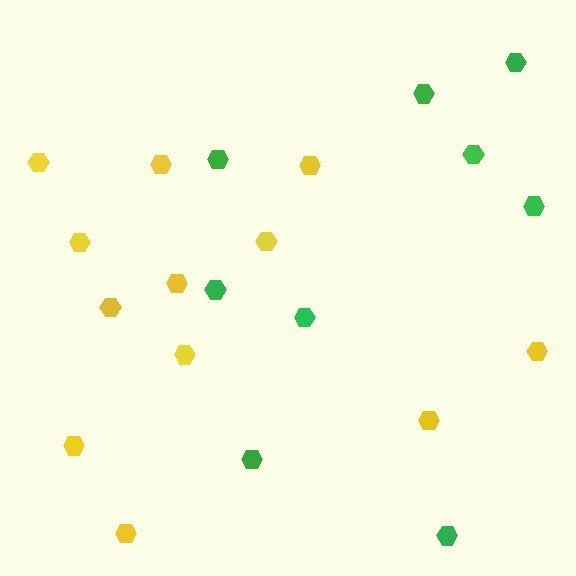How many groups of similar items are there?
There are 2 groups: one group of yellow hexagons (12) and one group of green hexagons (9).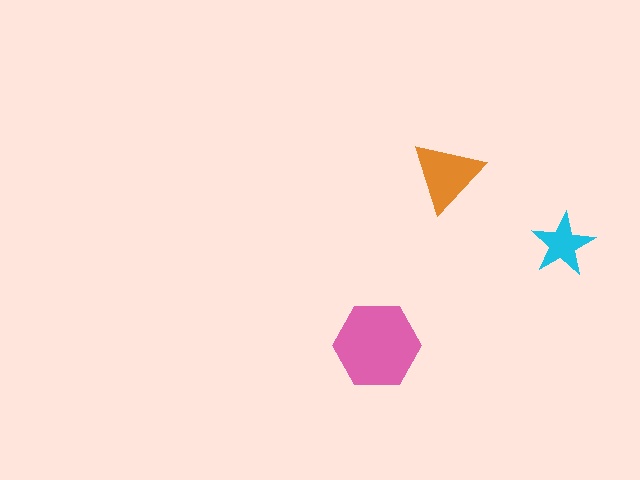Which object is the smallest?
The cyan star.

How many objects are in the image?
There are 3 objects in the image.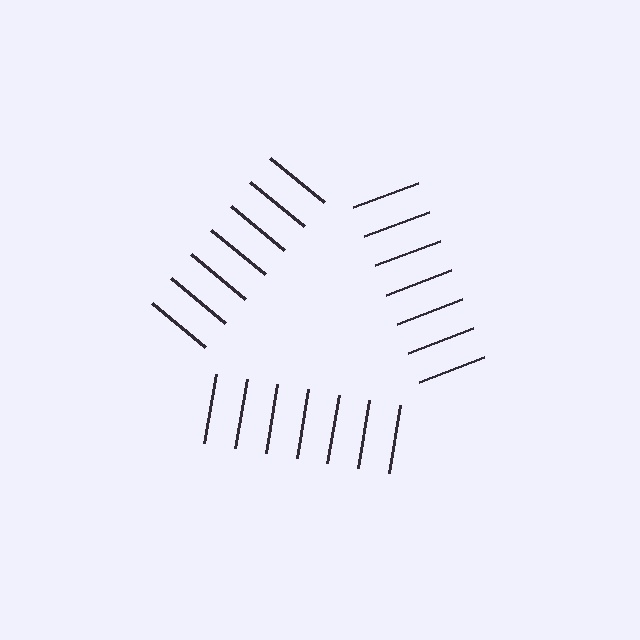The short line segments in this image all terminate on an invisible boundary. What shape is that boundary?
An illusory triangle — the line segments terminate on its edges but no continuous stroke is drawn.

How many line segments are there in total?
21 — 7 along each of the 3 edges.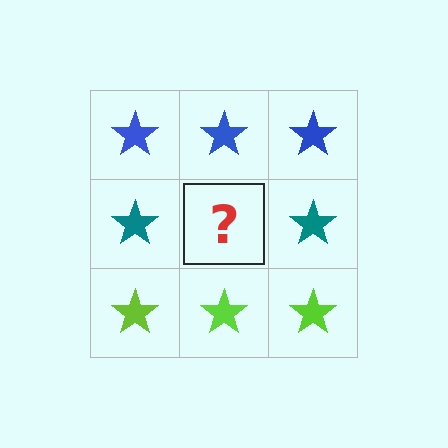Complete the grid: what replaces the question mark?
The question mark should be replaced with a teal star.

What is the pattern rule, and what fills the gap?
The rule is that each row has a consistent color. The gap should be filled with a teal star.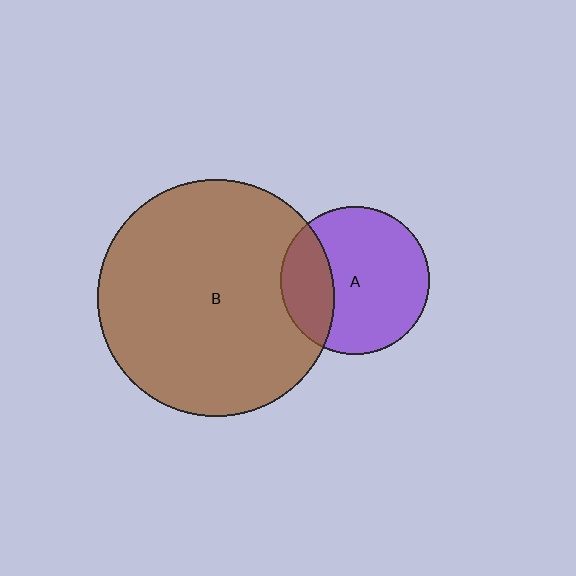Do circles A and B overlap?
Yes.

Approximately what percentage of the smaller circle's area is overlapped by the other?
Approximately 25%.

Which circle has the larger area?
Circle B (brown).